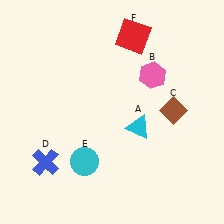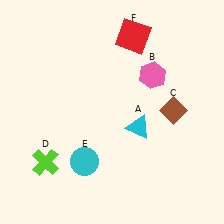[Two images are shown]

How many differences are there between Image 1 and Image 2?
There is 1 difference between the two images.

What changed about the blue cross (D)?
In Image 1, D is blue. In Image 2, it changed to lime.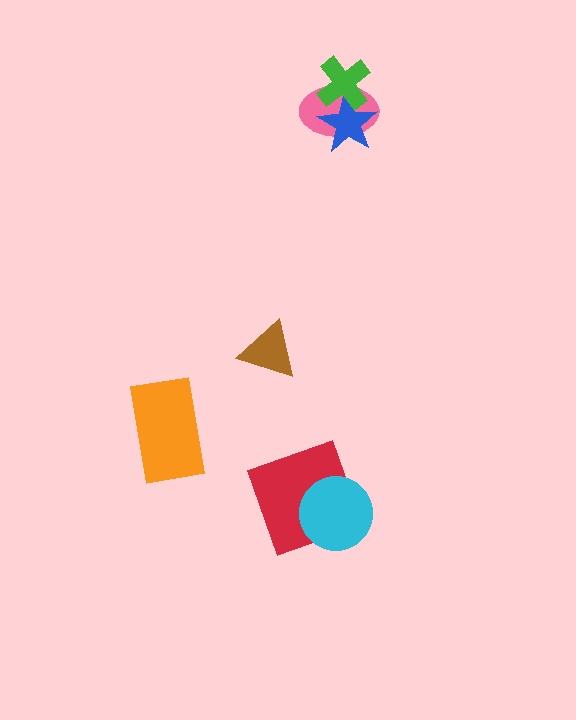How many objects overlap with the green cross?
2 objects overlap with the green cross.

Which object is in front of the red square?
The cyan circle is in front of the red square.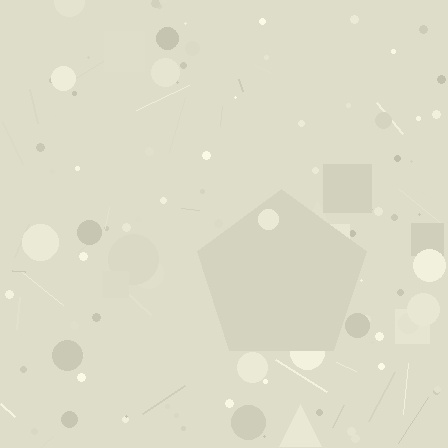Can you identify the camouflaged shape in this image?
The camouflaged shape is a pentagon.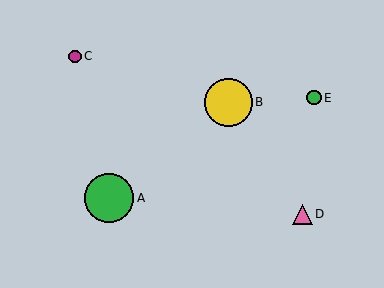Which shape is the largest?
The green circle (labeled A) is the largest.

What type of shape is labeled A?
Shape A is a green circle.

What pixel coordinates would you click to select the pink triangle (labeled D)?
Click at (302, 214) to select the pink triangle D.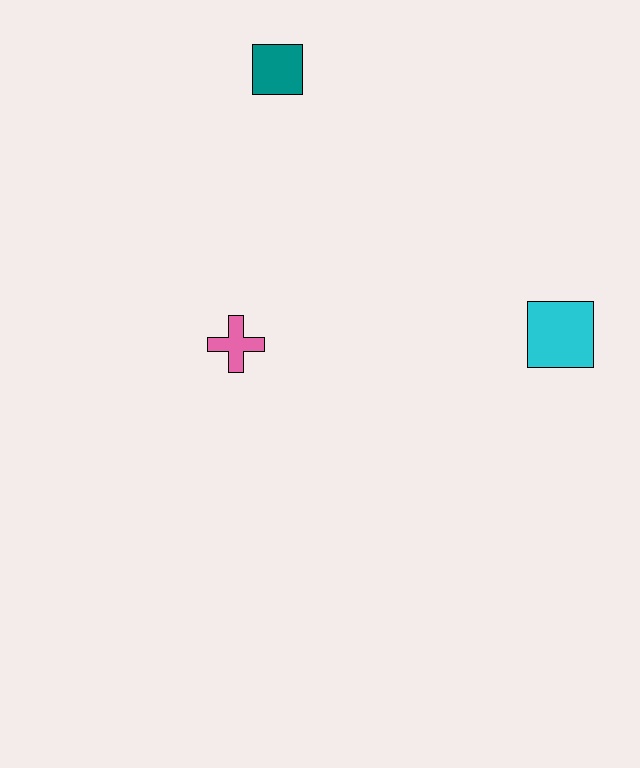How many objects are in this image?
There are 3 objects.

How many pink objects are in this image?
There is 1 pink object.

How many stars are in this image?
There are no stars.